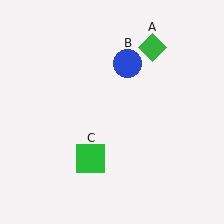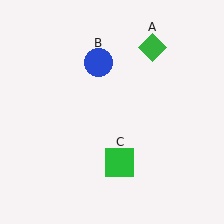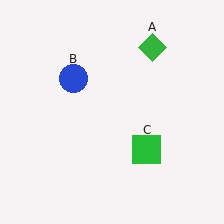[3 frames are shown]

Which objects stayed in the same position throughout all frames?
Green diamond (object A) remained stationary.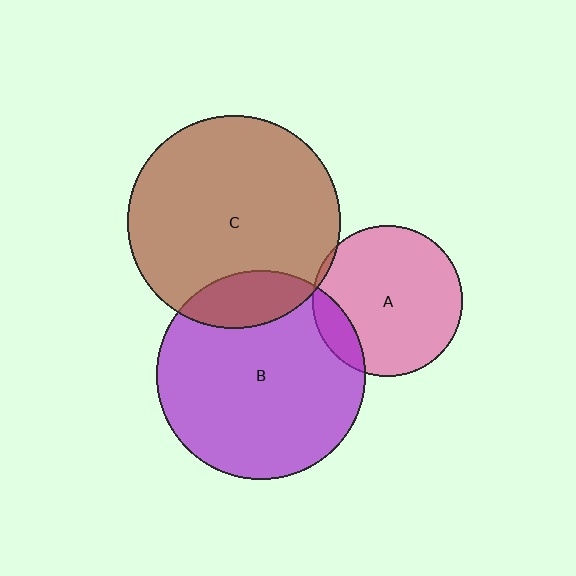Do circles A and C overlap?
Yes.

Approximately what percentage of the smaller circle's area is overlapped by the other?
Approximately 5%.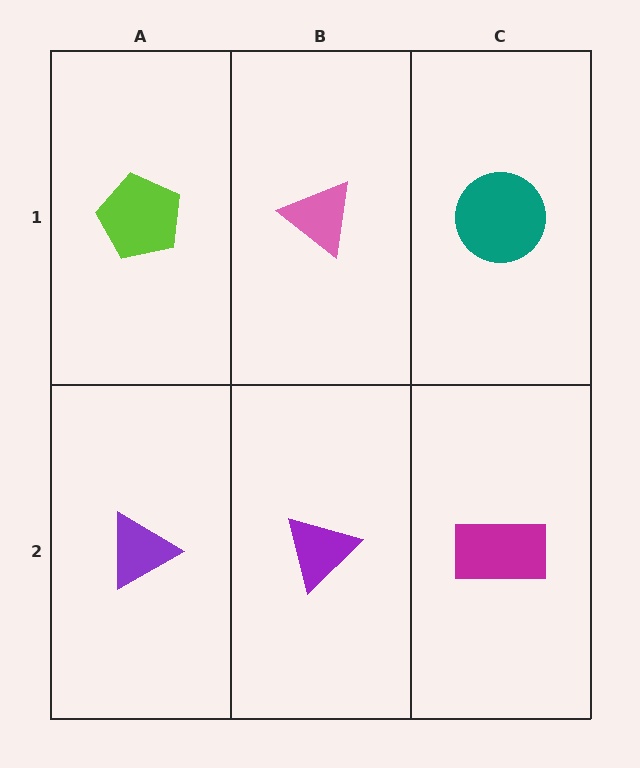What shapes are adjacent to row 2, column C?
A teal circle (row 1, column C), a purple triangle (row 2, column B).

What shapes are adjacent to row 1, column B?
A purple triangle (row 2, column B), a lime pentagon (row 1, column A), a teal circle (row 1, column C).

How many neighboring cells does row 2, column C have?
2.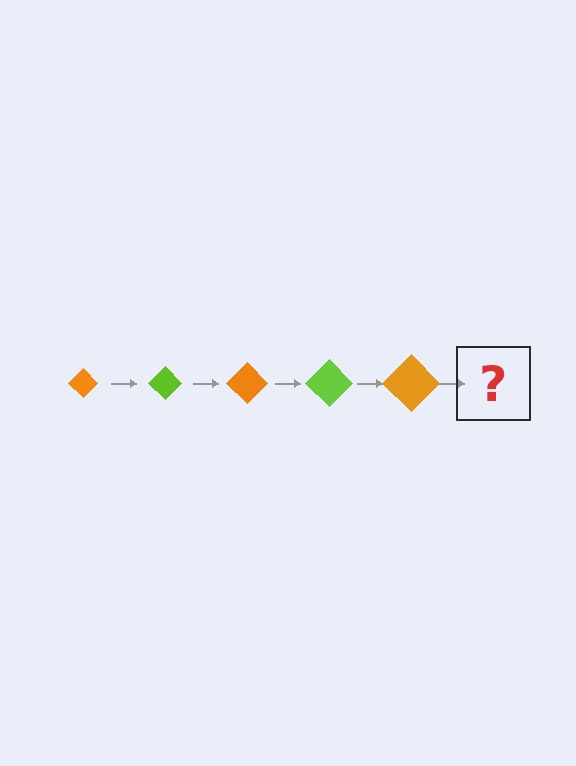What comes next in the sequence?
The next element should be a lime diamond, larger than the previous one.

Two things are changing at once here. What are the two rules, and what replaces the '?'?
The two rules are that the diamond grows larger each step and the color cycles through orange and lime. The '?' should be a lime diamond, larger than the previous one.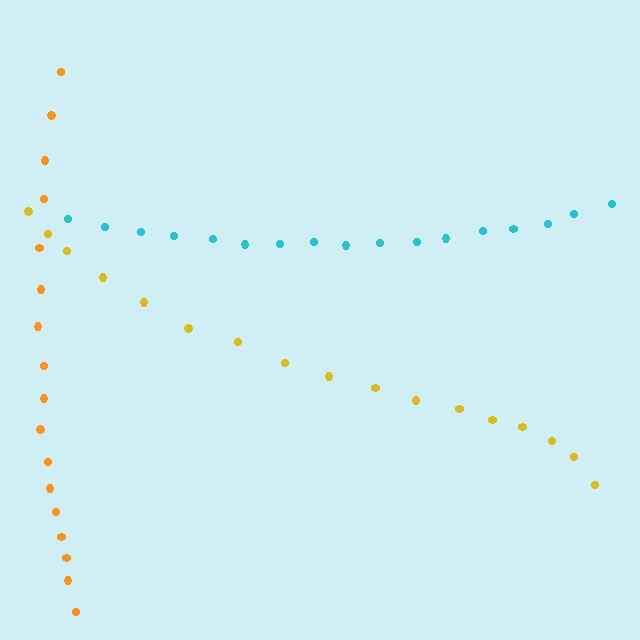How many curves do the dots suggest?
There are 3 distinct paths.